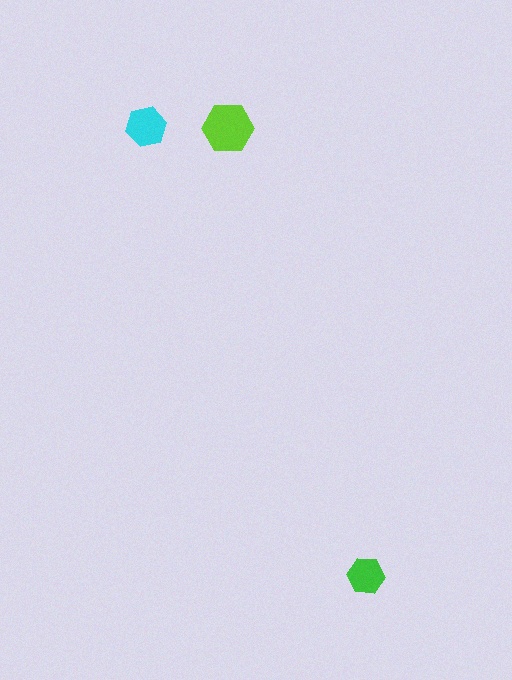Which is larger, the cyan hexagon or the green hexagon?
The cyan one.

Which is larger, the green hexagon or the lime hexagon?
The lime one.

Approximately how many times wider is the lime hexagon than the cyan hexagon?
About 1.5 times wider.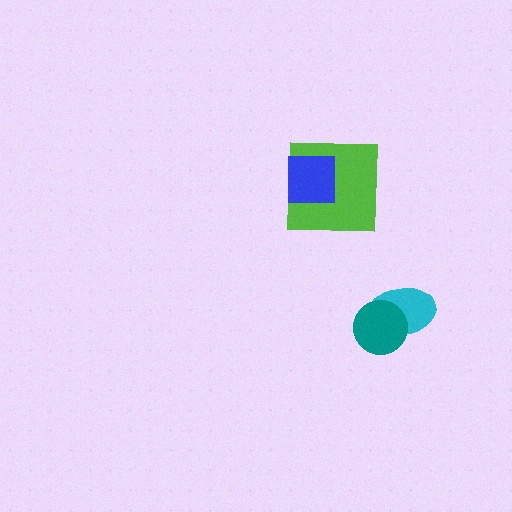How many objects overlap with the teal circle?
1 object overlaps with the teal circle.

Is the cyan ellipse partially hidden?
Yes, it is partially covered by another shape.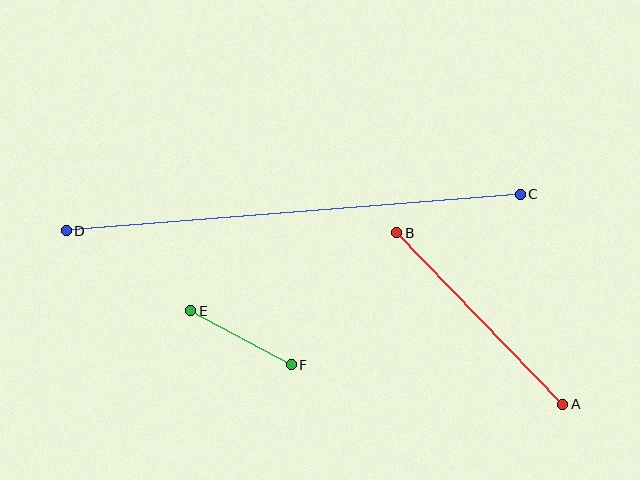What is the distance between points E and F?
The distance is approximately 114 pixels.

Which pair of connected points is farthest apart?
Points C and D are farthest apart.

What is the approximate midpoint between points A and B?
The midpoint is at approximately (480, 318) pixels.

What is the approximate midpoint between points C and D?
The midpoint is at approximately (293, 213) pixels.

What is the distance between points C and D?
The distance is approximately 456 pixels.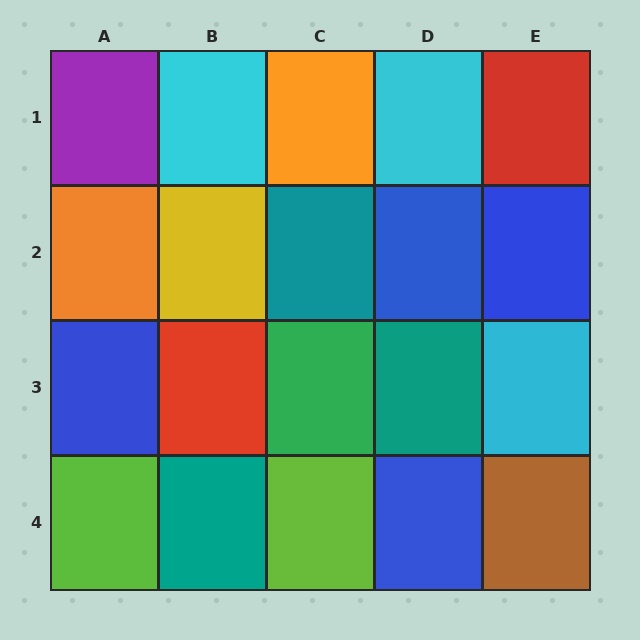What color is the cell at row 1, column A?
Purple.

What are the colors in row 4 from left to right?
Lime, teal, lime, blue, brown.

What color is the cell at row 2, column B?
Yellow.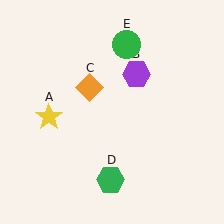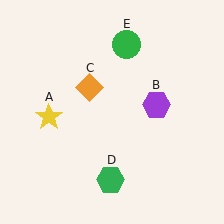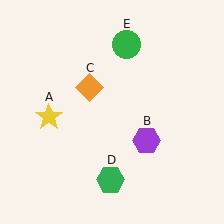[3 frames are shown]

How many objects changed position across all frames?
1 object changed position: purple hexagon (object B).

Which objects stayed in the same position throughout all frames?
Yellow star (object A) and orange diamond (object C) and green hexagon (object D) and green circle (object E) remained stationary.